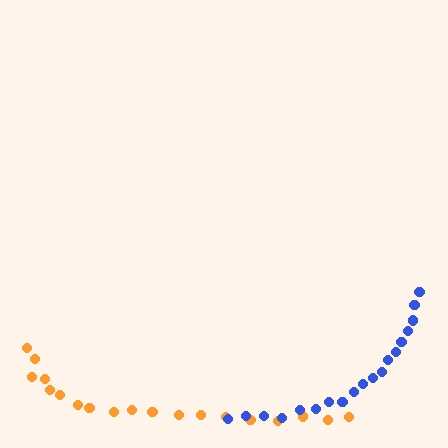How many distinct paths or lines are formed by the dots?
There are 2 distinct paths.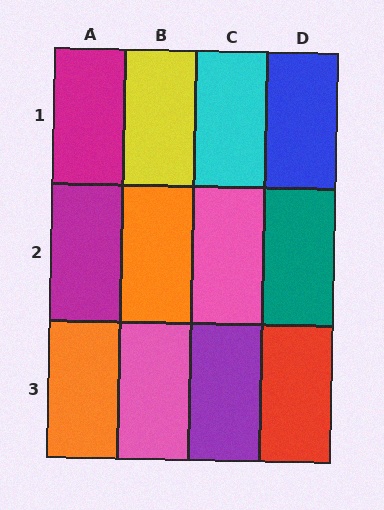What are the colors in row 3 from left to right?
Orange, pink, purple, red.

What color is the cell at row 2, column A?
Magenta.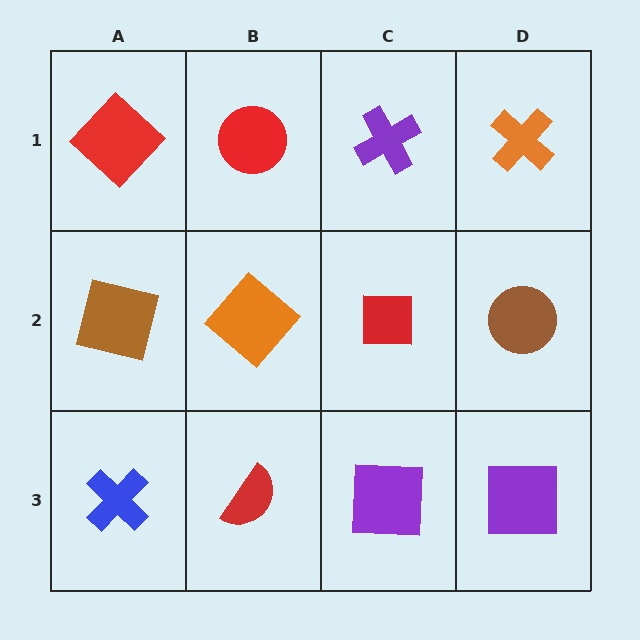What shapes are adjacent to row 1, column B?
An orange diamond (row 2, column B), a red diamond (row 1, column A), a purple cross (row 1, column C).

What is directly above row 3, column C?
A red square.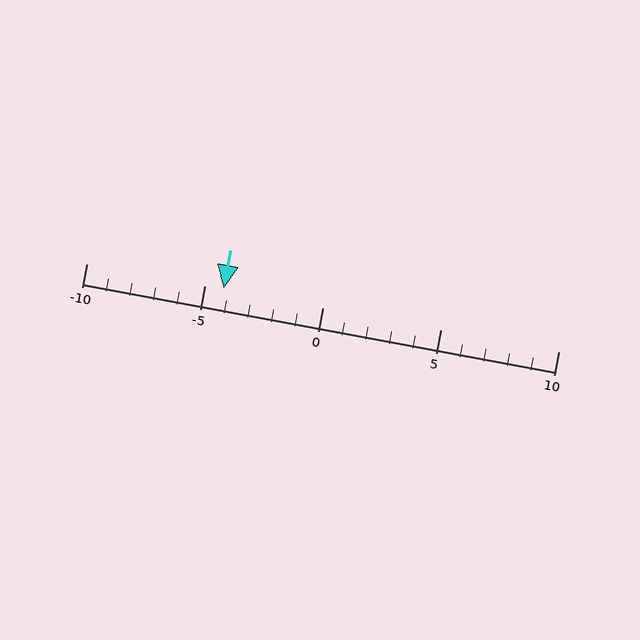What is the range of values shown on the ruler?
The ruler shows values from -10 to 10.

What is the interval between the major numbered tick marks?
The major tick marks are spaced 5 units apart.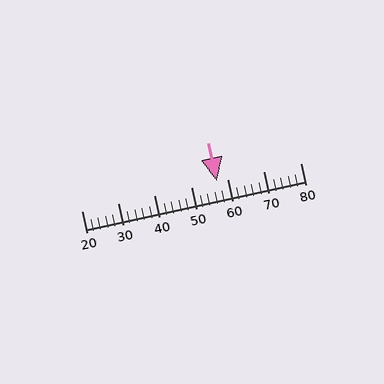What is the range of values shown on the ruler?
The ruler shows values from 20 to 80.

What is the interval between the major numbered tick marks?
The major tick marks are spaced 10 units apart.